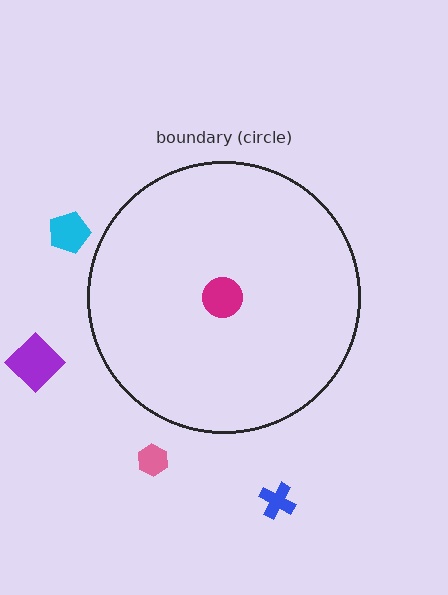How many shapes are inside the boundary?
1 inside, 4 outside.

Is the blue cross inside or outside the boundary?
Outside.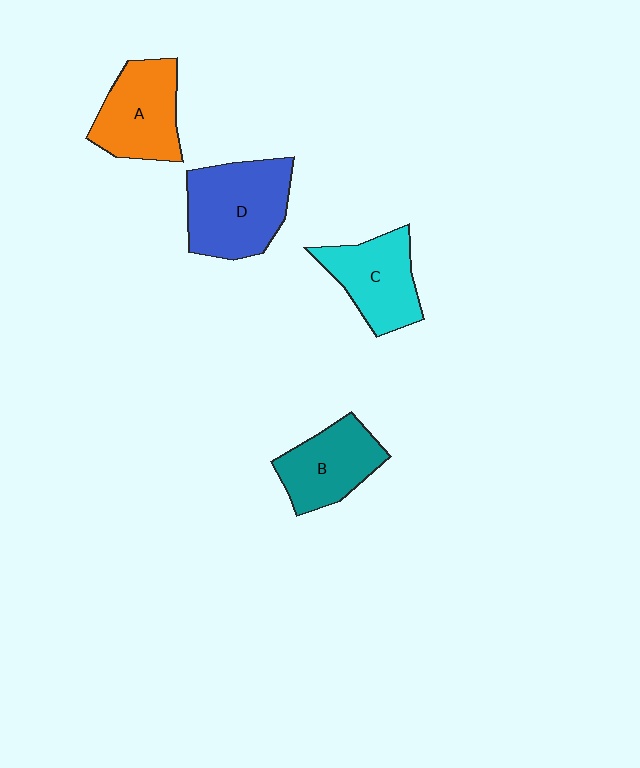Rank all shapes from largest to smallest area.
From largest to smallest: D (blue), A (orange), C (cyan), B (teal).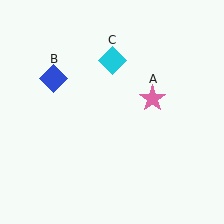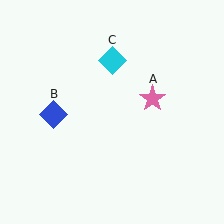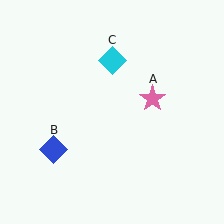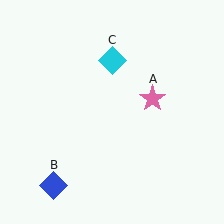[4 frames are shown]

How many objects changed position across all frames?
1 object changed position: blue diamond (object B).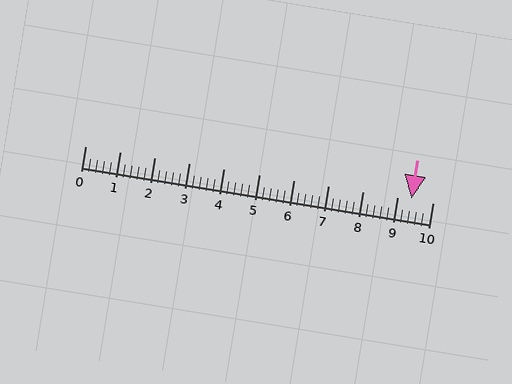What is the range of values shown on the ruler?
The ruler shows values from 0 to 10.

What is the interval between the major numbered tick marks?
The major tick marks are spaced 1 units apart.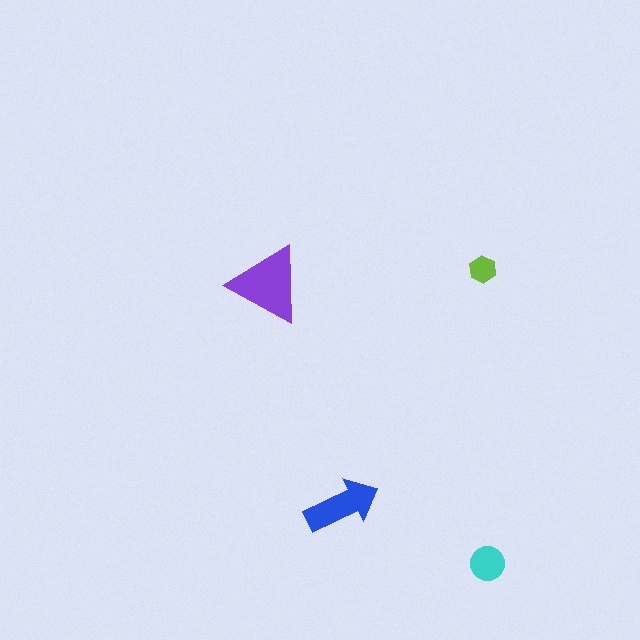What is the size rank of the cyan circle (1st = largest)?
3rd.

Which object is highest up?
The lime hexagon is topmost.